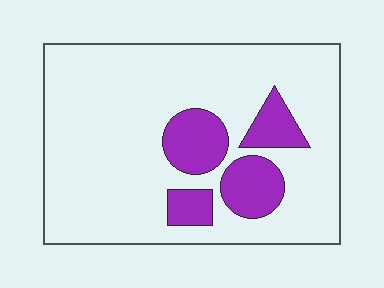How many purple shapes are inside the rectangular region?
4.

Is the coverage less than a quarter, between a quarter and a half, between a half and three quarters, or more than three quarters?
Less than a quarter.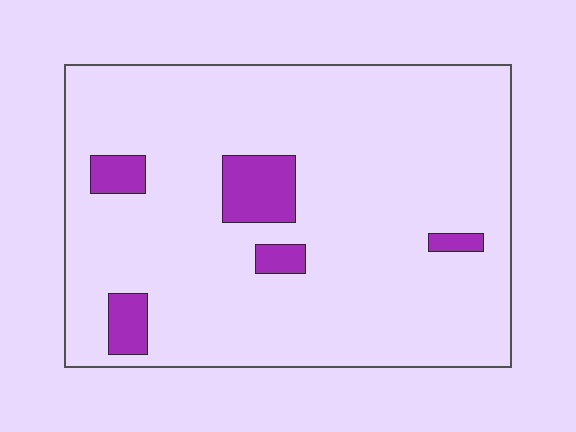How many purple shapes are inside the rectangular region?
5.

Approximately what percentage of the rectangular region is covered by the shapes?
Approximately 10%.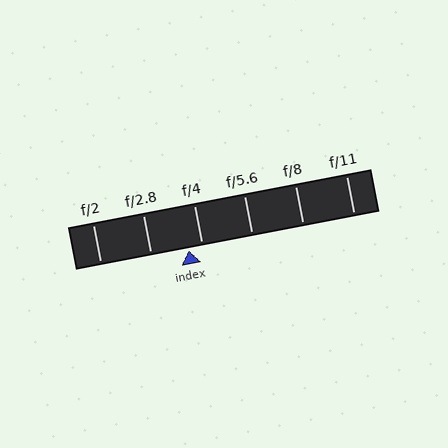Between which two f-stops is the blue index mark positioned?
The index mark is between f/2.8 and f/4.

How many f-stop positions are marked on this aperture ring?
There are 6 f-stop positions marked.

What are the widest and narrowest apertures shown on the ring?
The widest aperture shown is f/2 and the narrowest is f/11.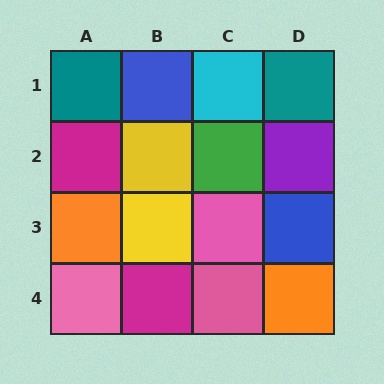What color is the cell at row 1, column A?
Teal.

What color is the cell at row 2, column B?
Yellow.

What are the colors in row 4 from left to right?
Pink, magenta, pink, orange.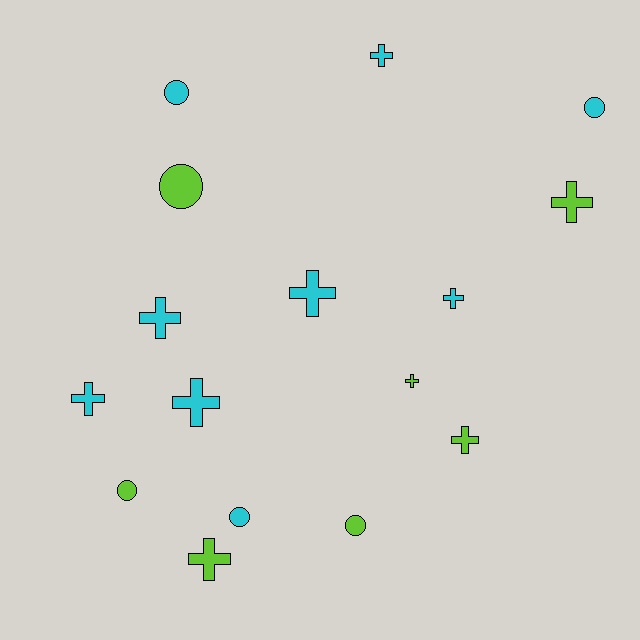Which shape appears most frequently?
Cross, with 10 objects.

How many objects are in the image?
There are 16 objects.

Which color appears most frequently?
Cyan, with 9 objects.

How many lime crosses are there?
There are 4 lime crosses.